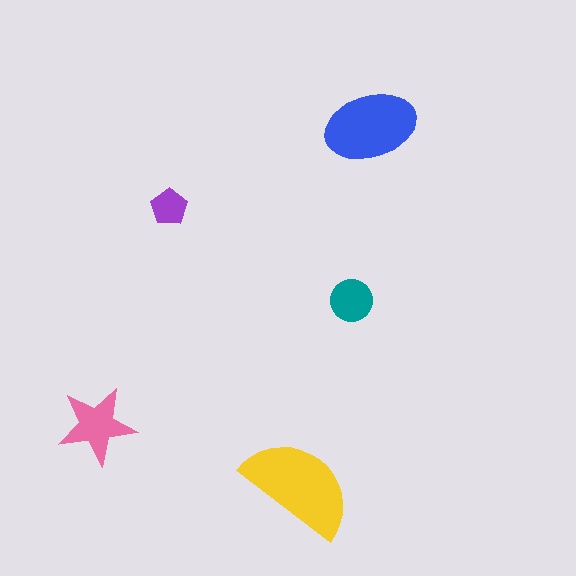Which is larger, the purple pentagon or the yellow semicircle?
The yellow semicircle.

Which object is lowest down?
The yellow semicircle is bottommost.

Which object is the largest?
The yellow semicircle.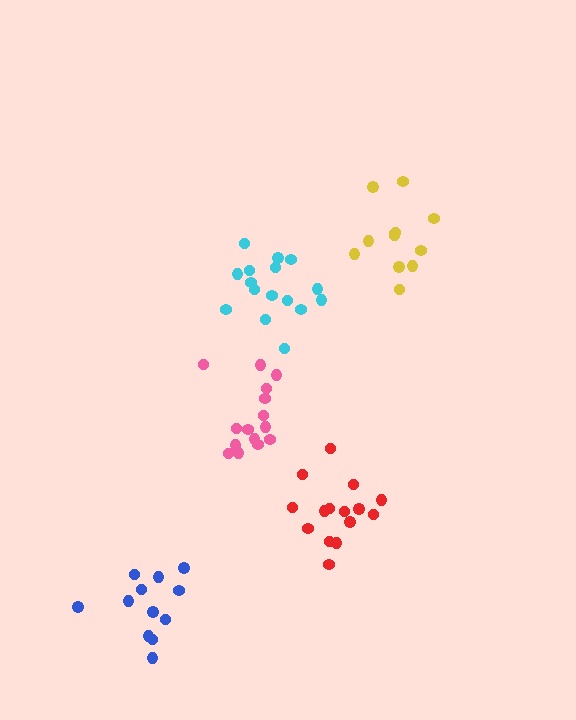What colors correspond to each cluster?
The clusters are colored: red, cyan, pink, blue, yellow.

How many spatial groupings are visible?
There are 5 spatial groupings.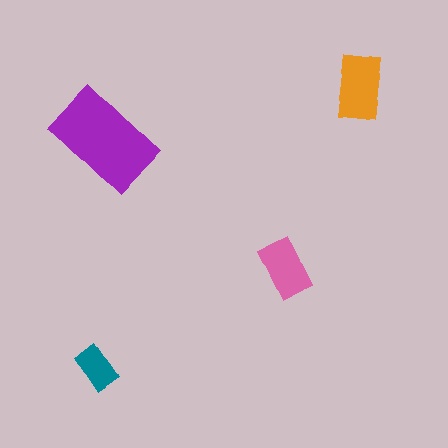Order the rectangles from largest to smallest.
the purple one, the orange one, the pink one, the teal one.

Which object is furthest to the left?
The teal rectangle is leftmost.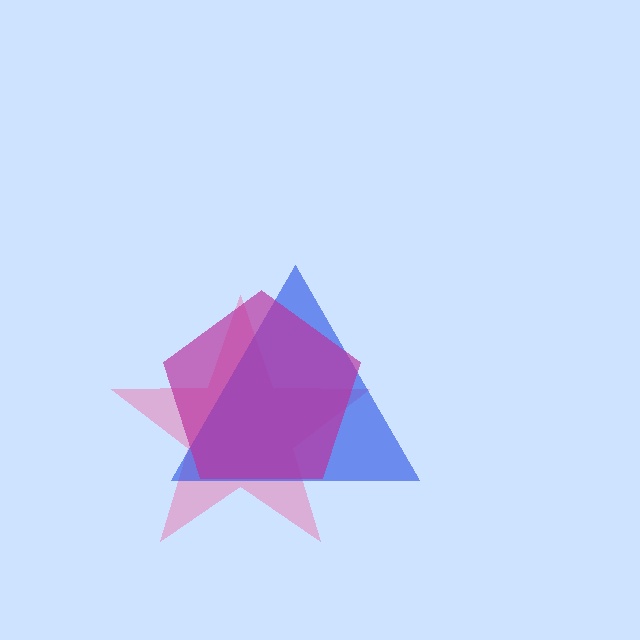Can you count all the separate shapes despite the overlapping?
Yes, there are 3 separate shapes.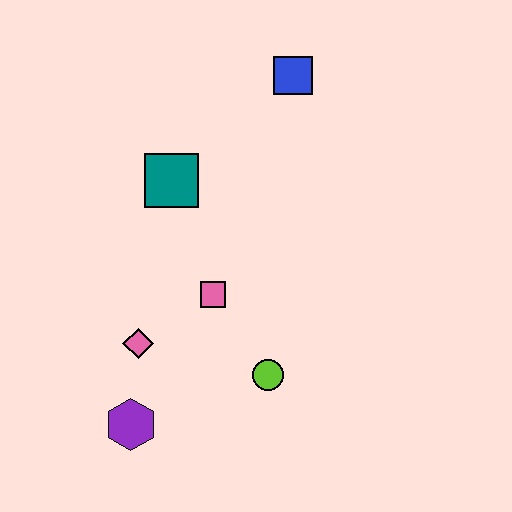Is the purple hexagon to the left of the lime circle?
Yes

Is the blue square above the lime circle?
Yes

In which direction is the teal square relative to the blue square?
The teal square is to the left of the blue square.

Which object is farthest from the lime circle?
The blue square is farthest from the lime circle.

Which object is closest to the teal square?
The pink square is closest to the teal square.